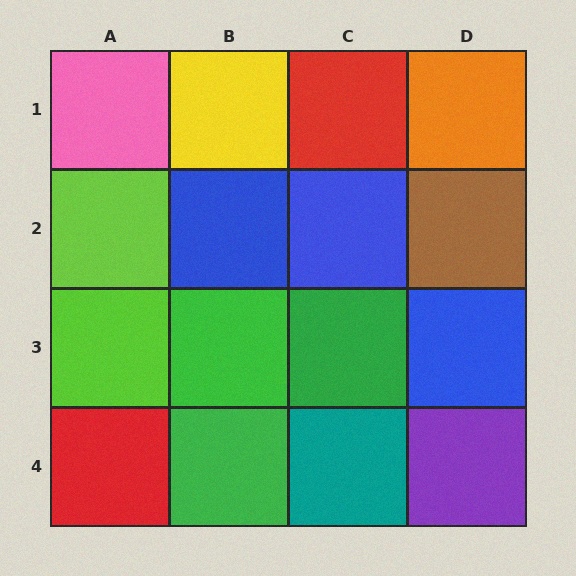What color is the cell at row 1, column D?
Orange.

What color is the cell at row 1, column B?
Yellow.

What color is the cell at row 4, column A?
Red.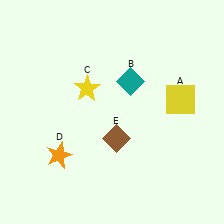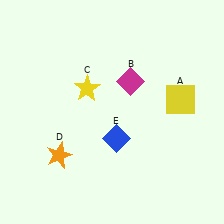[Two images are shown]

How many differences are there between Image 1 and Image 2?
There are 2 differences between the two images.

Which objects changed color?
B changed from teal to magenta. E changed from brown to blue.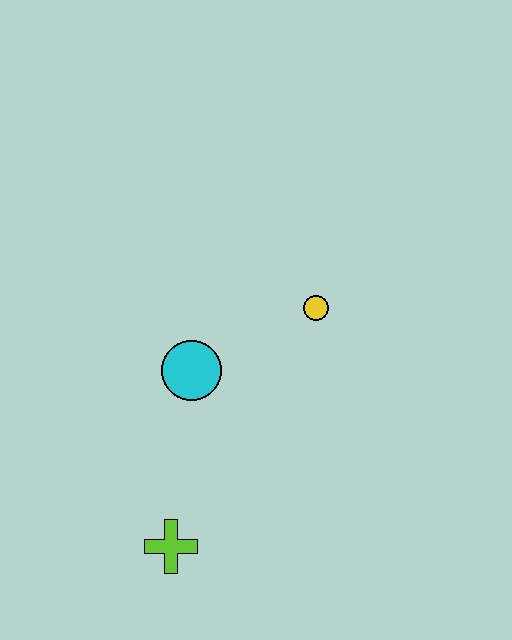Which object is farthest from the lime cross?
The yellow circle is farthest from the lime cross.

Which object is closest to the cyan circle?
The yellow circle is closest to the cyan circle.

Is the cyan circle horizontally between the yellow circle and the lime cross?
Yes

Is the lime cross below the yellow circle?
Yes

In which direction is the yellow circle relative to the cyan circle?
The yellow circle is to the right of the cyan circle.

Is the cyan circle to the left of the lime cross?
No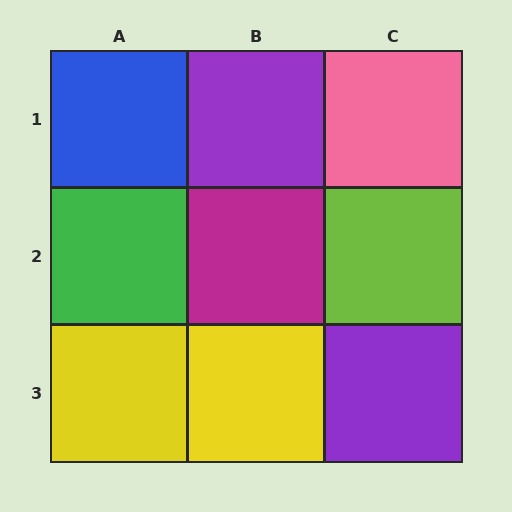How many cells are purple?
2 cells are purple.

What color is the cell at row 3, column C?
Purple.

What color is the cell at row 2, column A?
Green.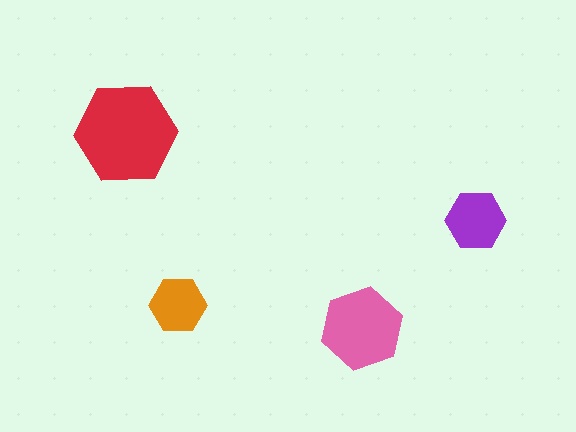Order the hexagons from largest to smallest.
the red one, the pink one, the purple one, the orange one.